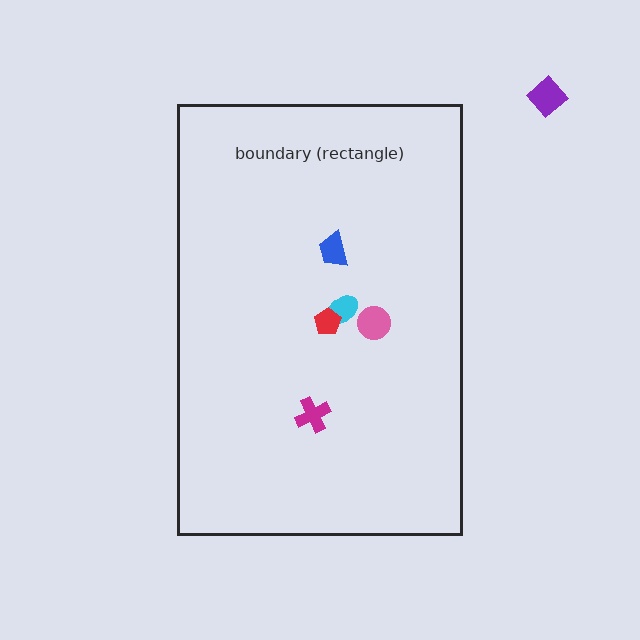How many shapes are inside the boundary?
5 inside, 1 outside.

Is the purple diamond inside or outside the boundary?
Outside.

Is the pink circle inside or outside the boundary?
Inside.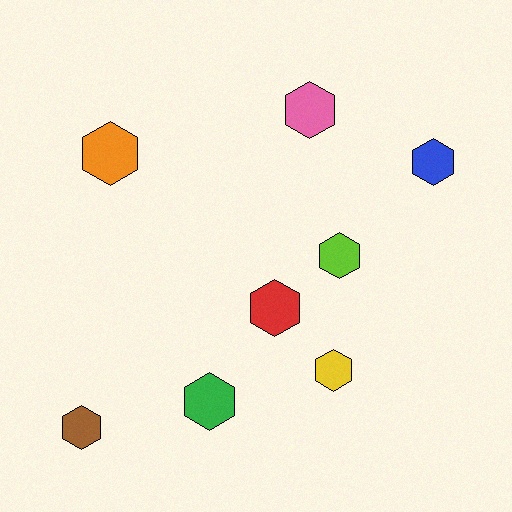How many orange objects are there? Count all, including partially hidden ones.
There is 1 orange object.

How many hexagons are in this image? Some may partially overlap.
There are 8 hexagons.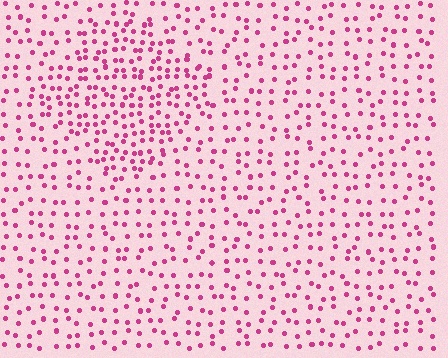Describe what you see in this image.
The image contains small magenta elements arranged at two different densities. A diamond-shaped region is visible where the elements are more densely packed than the surrounding area.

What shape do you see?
I see a diamond.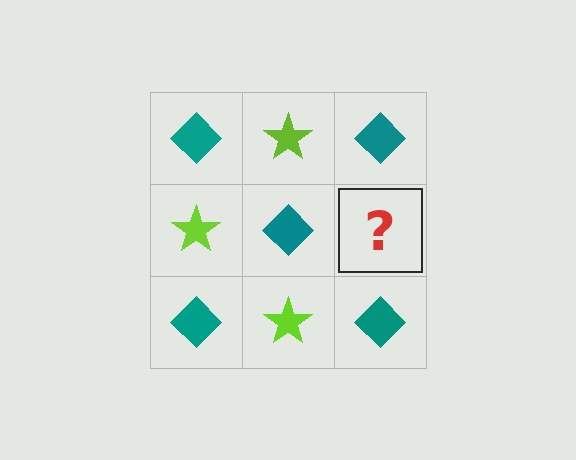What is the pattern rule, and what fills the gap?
The rule is that it alternates teal diamond and lime star in a checkerboard pattern. The gap should be filled with a lime star.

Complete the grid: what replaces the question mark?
The question mark should be replaced with a lime star.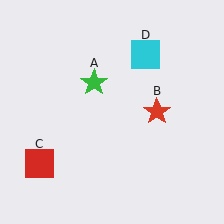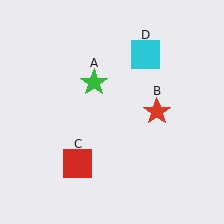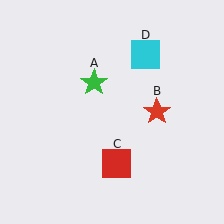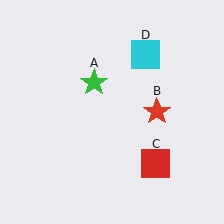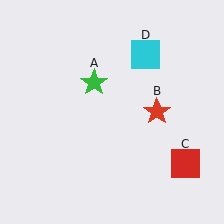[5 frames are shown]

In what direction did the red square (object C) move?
The red square (object C) moved right.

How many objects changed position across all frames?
1 object changed position: red square (object C).